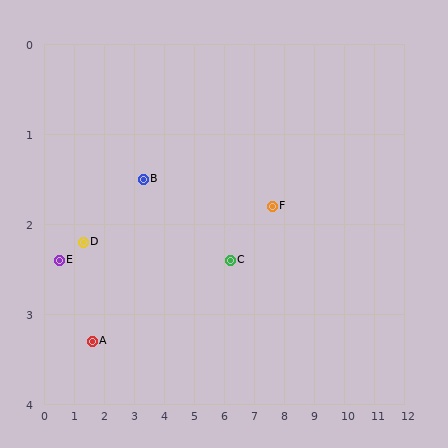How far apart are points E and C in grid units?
Points E and C are about 5.7 grid units apart.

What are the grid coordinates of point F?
Point F is at approximately (7.6, 1.8).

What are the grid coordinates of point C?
Point C is at approximately (6.2, 2.4).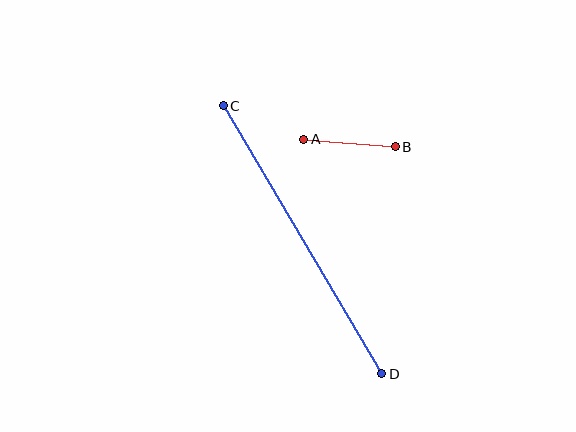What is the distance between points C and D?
The distance is approximately 312 pixels.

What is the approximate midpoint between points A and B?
The midpoint is at approximately (349, 143) pixels.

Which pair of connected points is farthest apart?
Points C and D are farthest apart.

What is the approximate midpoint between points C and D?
The midpoint is at approximately (303, 240) pixels.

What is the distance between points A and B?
The distance is approximately 92 pixels.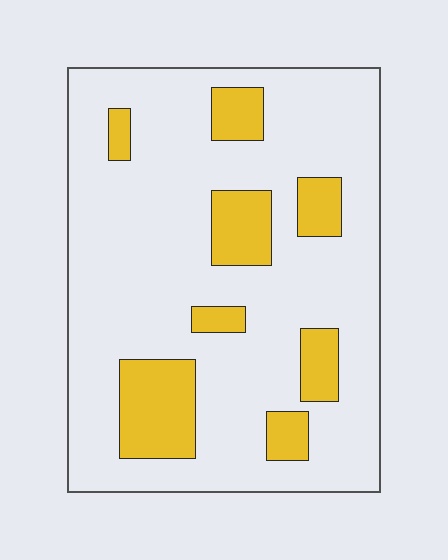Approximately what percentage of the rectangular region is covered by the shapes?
Approximately 20%.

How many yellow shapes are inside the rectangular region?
8.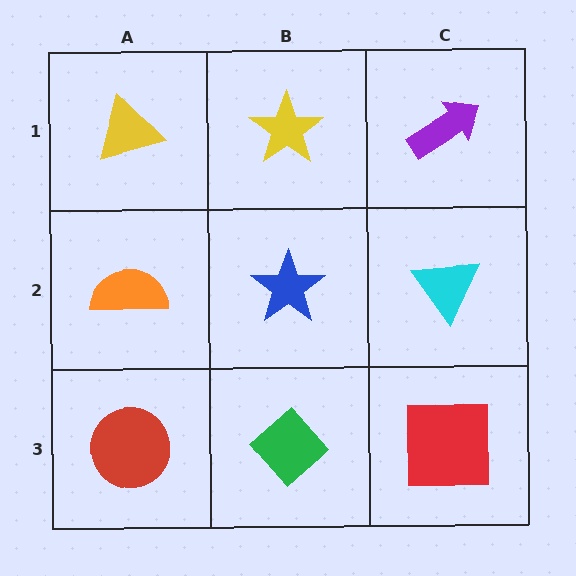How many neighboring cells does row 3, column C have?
2.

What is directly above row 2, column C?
A purple arrow.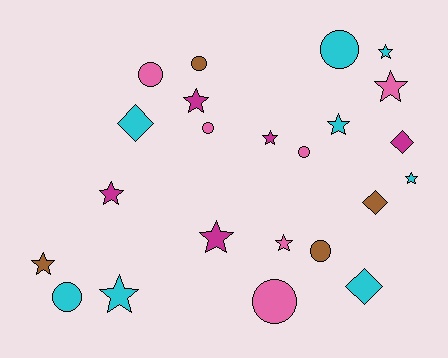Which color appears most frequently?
Cyan, with 8 objects.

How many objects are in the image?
There are 23 objects.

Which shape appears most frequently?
Star, with 11 objects.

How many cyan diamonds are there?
There are 2 cyan diamonds.